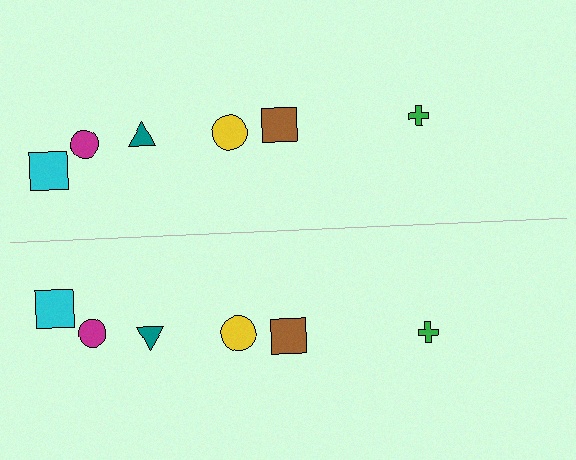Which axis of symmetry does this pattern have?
The pattern has a horizontal axis of symmetry running through the center of the image.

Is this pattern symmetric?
Yes, this pattern has bilateral (reflection) symmetry.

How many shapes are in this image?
There are 12 shapes in this image.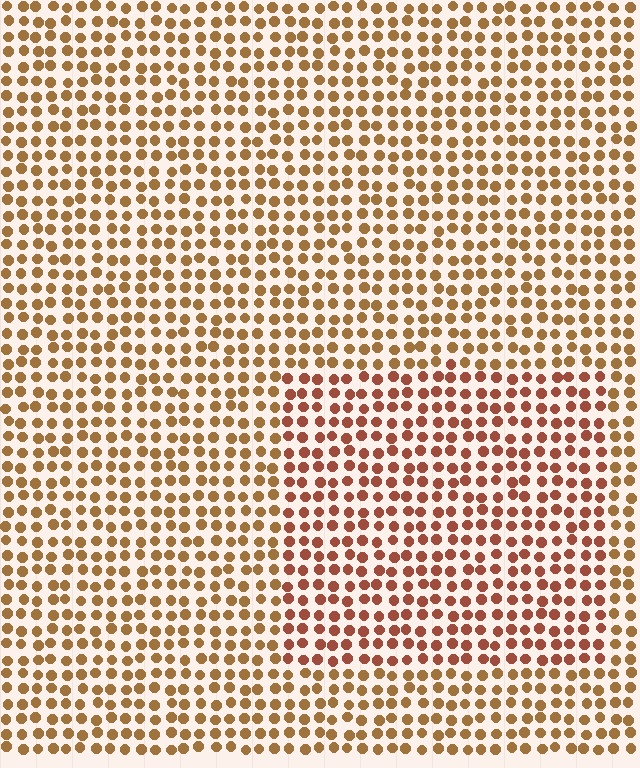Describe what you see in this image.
The image is filled with small brown elements in a uniform arrangement. A rectangle-shaped region is visible where the elements are tinted to a slightly different hue, forming a subtle color boundary.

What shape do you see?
I see a rectangle.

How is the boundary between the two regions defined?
The boundary is defined purely by a slight shift in hue (about 24 degrees). Spacing, size, and orientation are identical on both sides.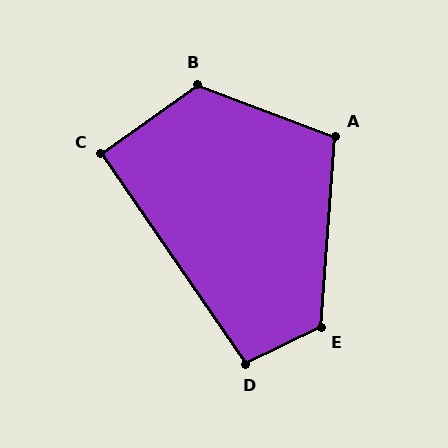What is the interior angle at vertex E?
Approximately 120 degrees (obtuse).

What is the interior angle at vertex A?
Approximately 106 degrees (obtuse).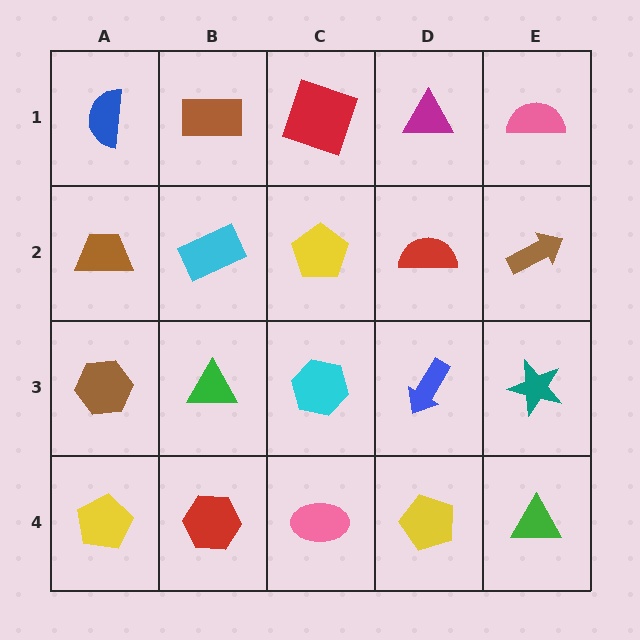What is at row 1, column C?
A red square.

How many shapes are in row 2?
5 shapes.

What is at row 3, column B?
A green triangle.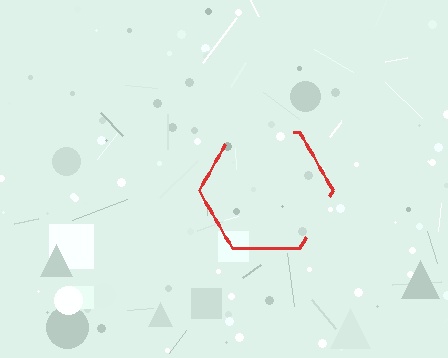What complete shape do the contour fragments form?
The contour fragments form a hexagon.